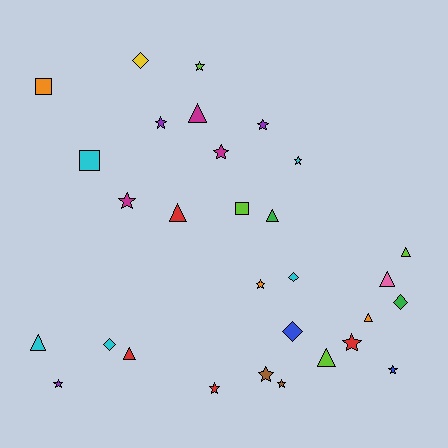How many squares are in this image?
There are 3 squares.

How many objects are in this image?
There are 30 objects.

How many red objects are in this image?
There are 4 red objects.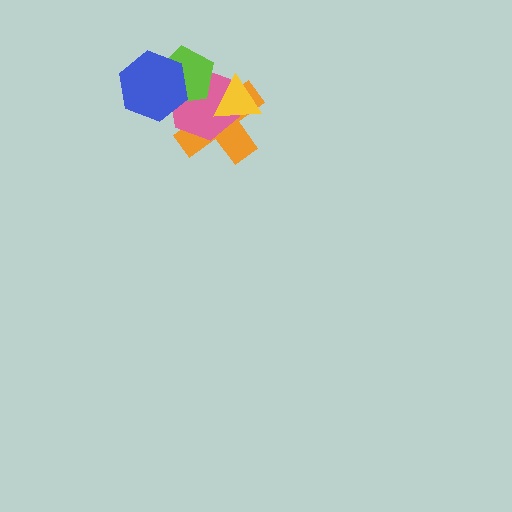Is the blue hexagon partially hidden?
No, no other shape covers it.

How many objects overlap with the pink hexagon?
4 objects overlap with the pink hexagon.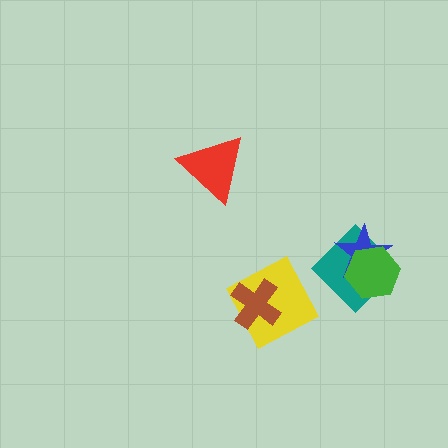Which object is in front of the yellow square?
The brown cross is in front of the yellow square.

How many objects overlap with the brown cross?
1 object overlaps with the brown cross.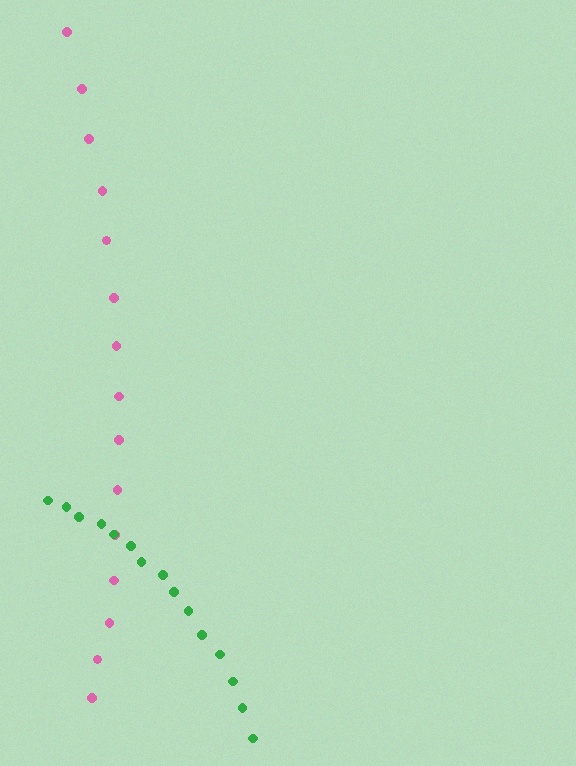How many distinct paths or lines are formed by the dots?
There are 2 distinct paths.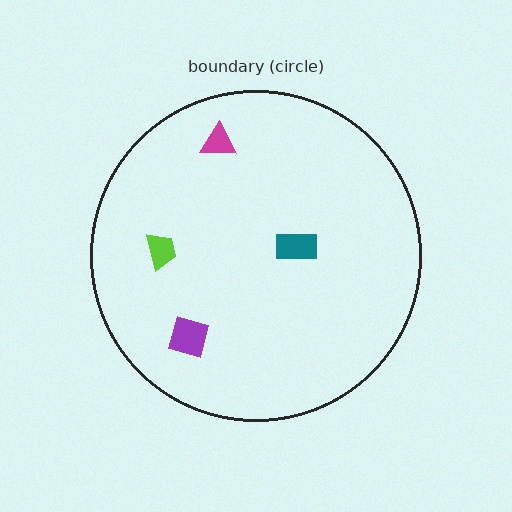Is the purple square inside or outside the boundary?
Inside.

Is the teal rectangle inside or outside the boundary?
Inside.